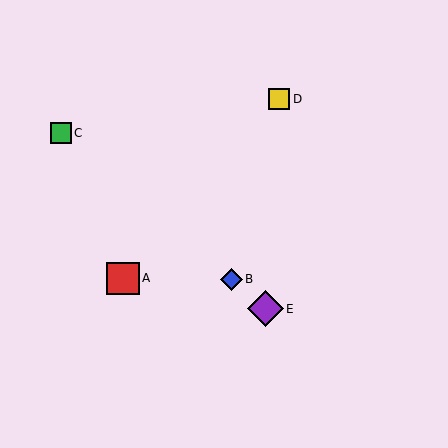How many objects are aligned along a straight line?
3 objects (B, C, E) are aligned along a straight line.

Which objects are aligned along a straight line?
Objects B, C, E are aligned along a straight line.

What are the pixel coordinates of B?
Object B is at (232, 279).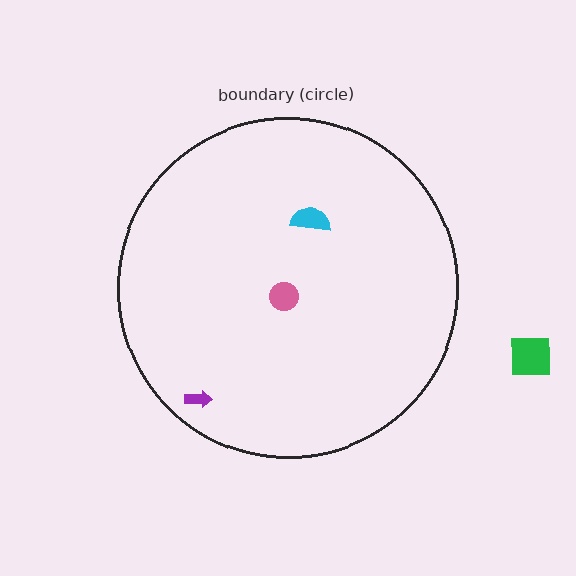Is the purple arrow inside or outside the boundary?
Inside.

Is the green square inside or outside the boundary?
Outside.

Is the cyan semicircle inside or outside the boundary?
Inside.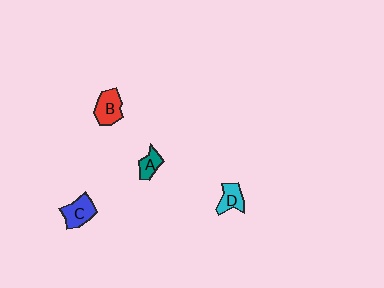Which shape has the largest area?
Shape B (red).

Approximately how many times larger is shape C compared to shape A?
Approximately 1.6 times.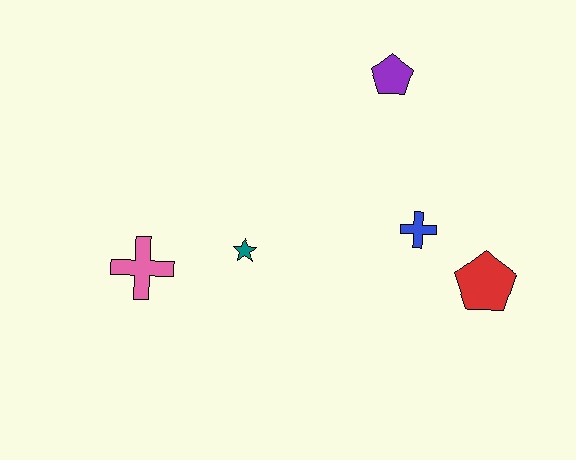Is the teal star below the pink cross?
No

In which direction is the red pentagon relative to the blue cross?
The red pentagon is to the right of the blue cross.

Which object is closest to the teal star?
The pink cross is closest to the teal star.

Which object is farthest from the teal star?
The red pentagon is farthest from the teal star.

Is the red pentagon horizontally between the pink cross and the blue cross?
No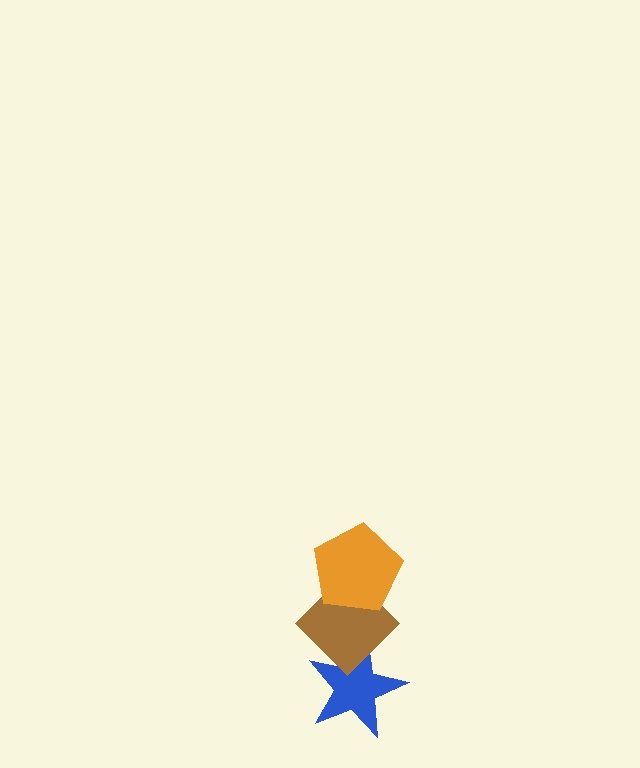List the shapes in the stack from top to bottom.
From top to bottom: the orange pentagon, the brown diamond, the blue star.